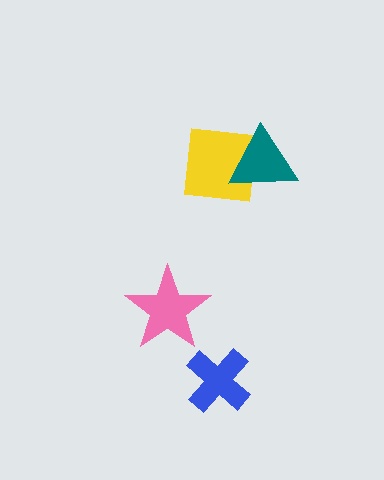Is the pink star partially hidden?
No, no other shape covers it.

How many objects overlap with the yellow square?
1 object overlaps with the yellow square.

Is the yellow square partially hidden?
Yes, it is partially covered by another shape.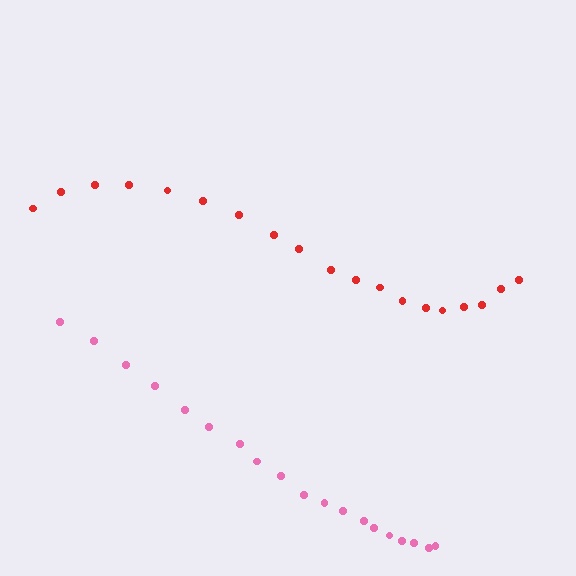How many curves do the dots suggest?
There are 2 distinct paths.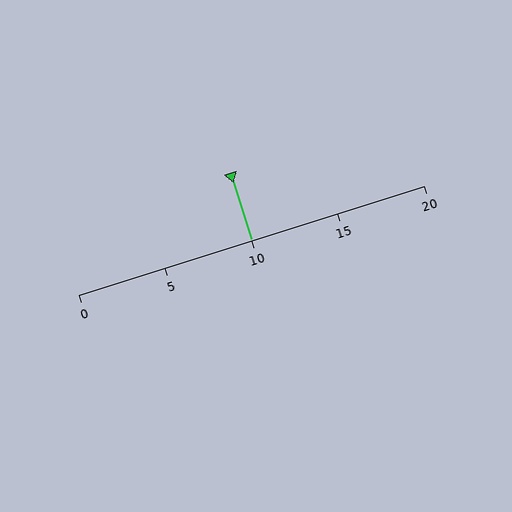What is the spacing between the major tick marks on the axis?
The major ticks are spaced 5 apart.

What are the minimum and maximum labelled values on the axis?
The axis runs from 0 to 20.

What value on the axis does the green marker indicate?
The marker indicates approximately 10.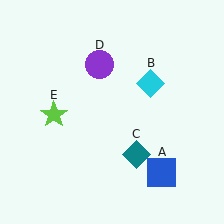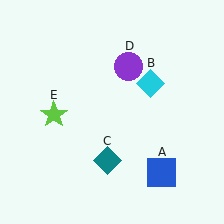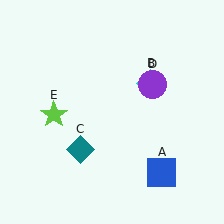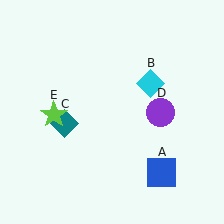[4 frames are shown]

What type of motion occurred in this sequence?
The teal diamond (object C), purple circle (object D) rotated clockwise around the center of the scene.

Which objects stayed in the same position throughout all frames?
Blue square (object A) and cyan diamond (object B) and lime star (object E) remained stationary.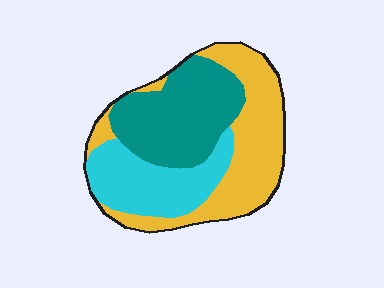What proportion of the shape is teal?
Teal covers 35% of the shape.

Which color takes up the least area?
Cyan, at roughly 25%.